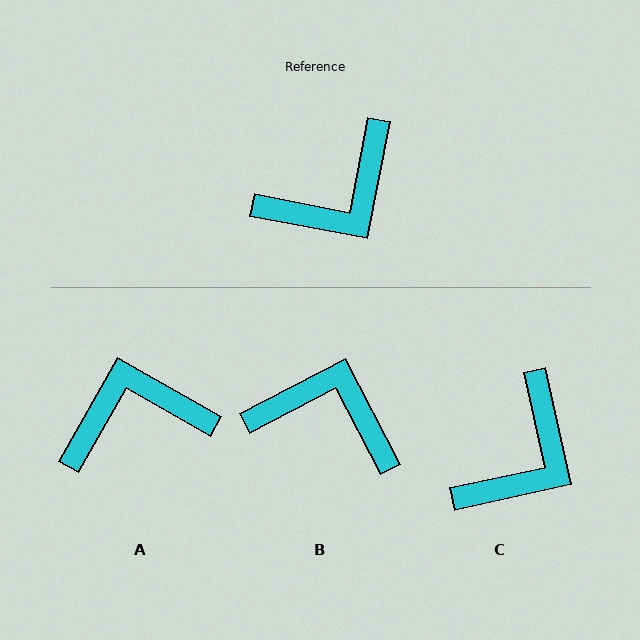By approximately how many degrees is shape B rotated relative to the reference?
Approximately 128 degrees counter-clockwise.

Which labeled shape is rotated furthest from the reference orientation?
A, about 161 degrees away.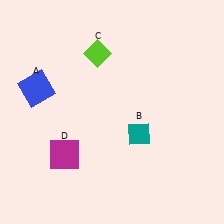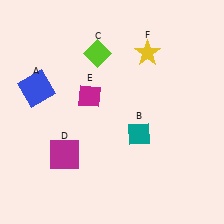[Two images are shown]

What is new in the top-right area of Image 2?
A yellow star (F) was added in the top-right area of Image 2.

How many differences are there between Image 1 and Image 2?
There are 2 differences between the two images.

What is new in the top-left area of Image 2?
A magenta diamond (E) was added in the top-left area of Image 2.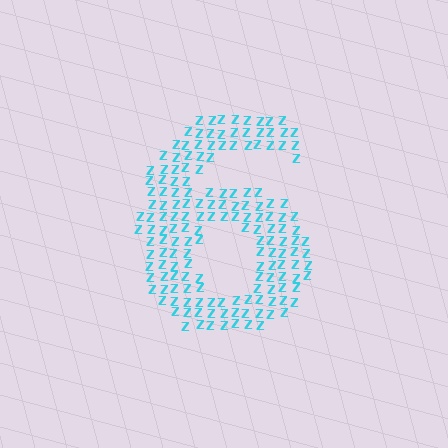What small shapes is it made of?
It is made of small letter Z's.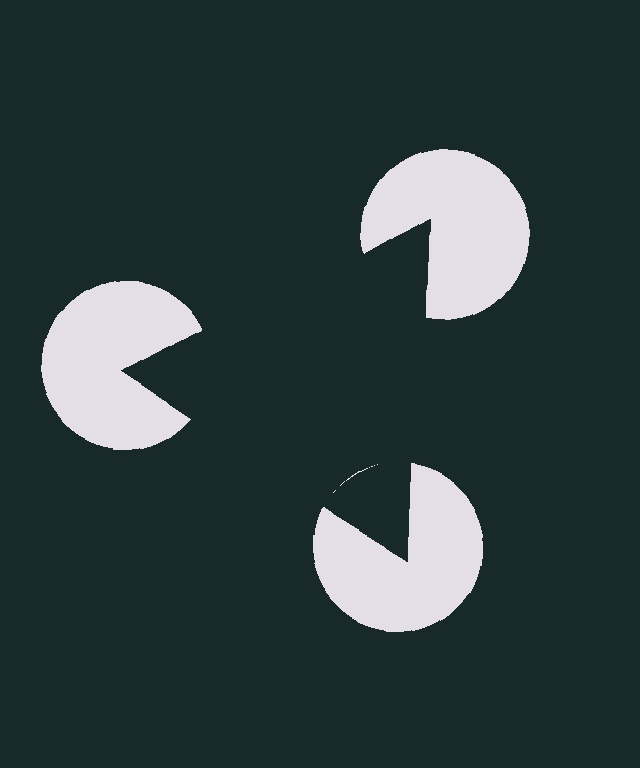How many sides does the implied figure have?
3 sides.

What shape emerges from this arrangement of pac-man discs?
An illusory triangle — its edges are inferred from the aligned wedge cuts in the pac-man discs, not physically drawn.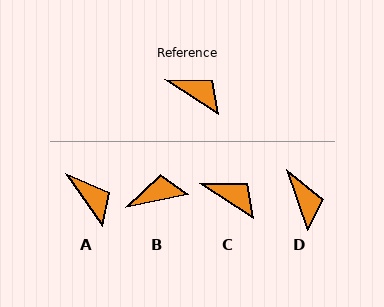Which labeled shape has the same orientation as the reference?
C.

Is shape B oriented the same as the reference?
No, it is off by about 45 degrees.